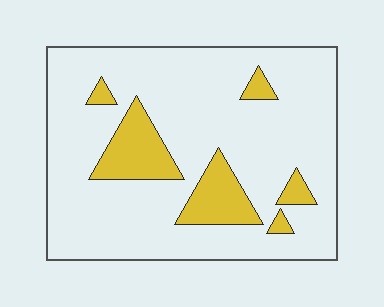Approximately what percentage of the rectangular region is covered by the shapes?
Approximately 15%.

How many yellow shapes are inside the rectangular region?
6.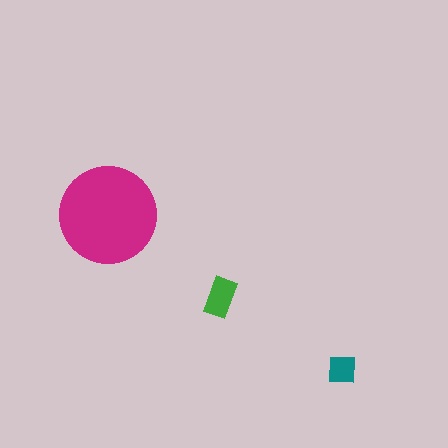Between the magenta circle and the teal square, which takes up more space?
The magenta circle.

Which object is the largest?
The magenta circle.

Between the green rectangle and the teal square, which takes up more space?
The green rectangle.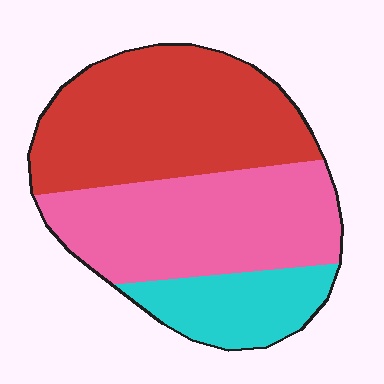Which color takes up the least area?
Cyan, at roughly 15%.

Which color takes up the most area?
Red, at roughly 45%.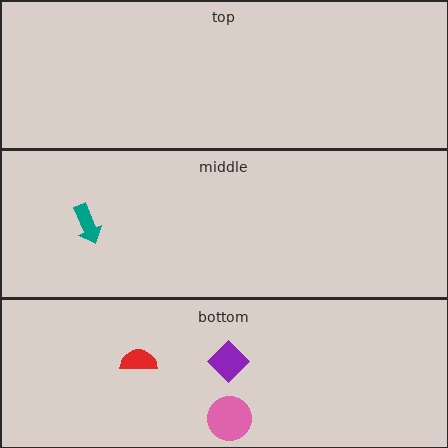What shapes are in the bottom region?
The purple diamond, the pink circle, the red semicircle.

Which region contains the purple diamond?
The bottom region.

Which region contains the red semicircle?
The bottom region.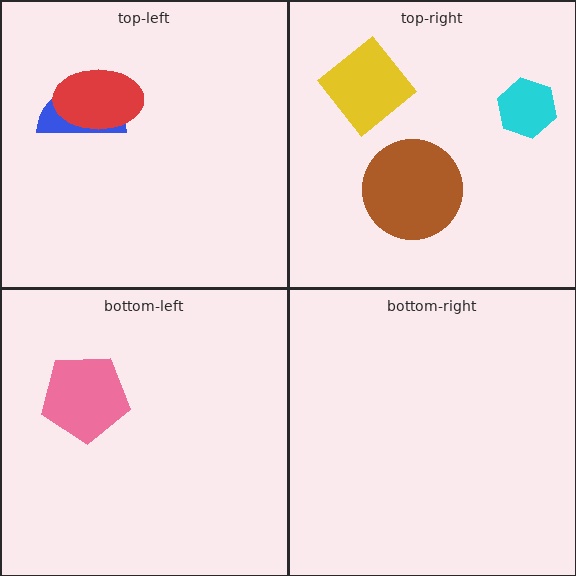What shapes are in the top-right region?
The cyan hexagon, the brown circle, the yellow diamond.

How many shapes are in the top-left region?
2.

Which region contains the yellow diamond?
The top-right region.